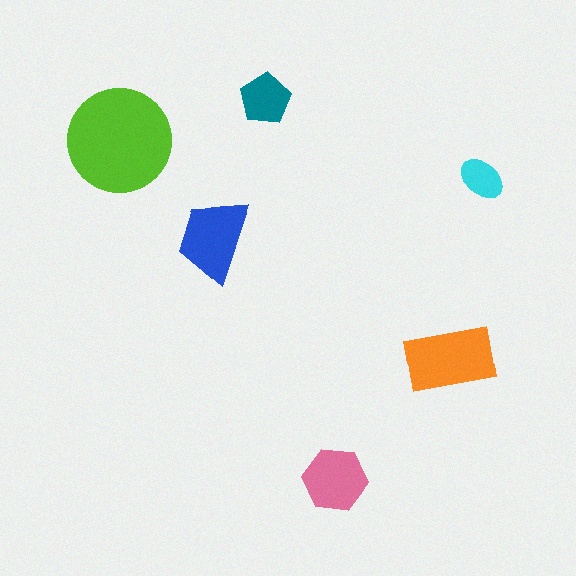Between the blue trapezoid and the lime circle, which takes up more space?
The lime circle.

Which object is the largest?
The lime circle.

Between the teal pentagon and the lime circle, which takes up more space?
The lime circle.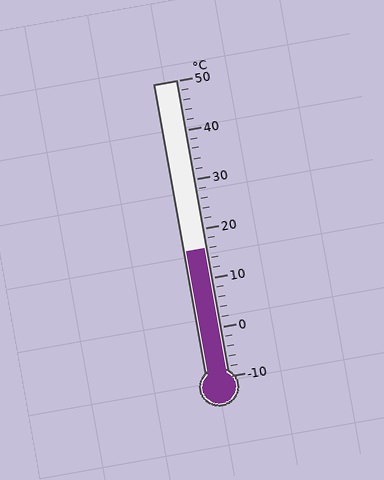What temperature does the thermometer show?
The thermometer shows approximately 16°C.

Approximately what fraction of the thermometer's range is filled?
The thermometer is filled to approximately 45% of its range.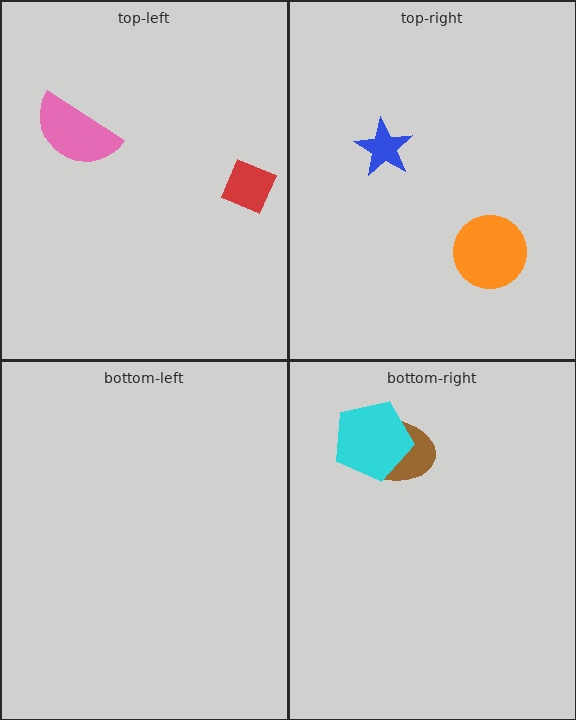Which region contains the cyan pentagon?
The bottom-right region.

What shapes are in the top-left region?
The red diamond, the pink semicircle.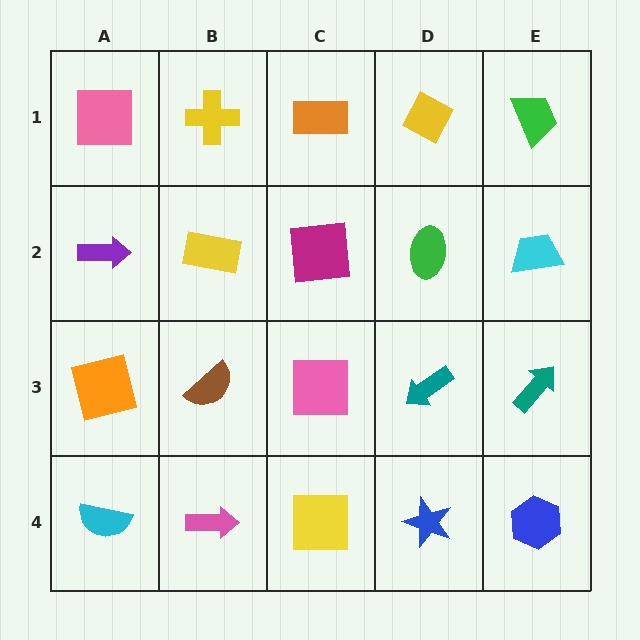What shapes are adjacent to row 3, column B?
A yellow rectangle (row 2, column B), a pink arrow (row 4, column B), an orange square (row 3, column A), a pink square (row 3, column C).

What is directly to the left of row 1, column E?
A yellow diamond.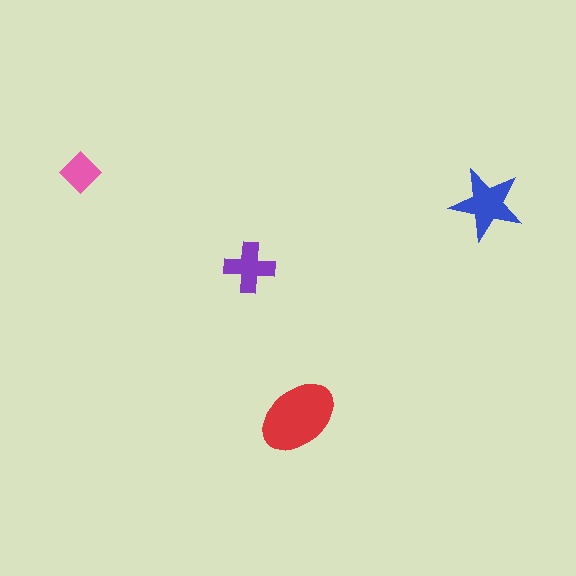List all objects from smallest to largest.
The pink diamond, the purple cross, the blue star, the red ellipse.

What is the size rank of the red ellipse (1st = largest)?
1st.